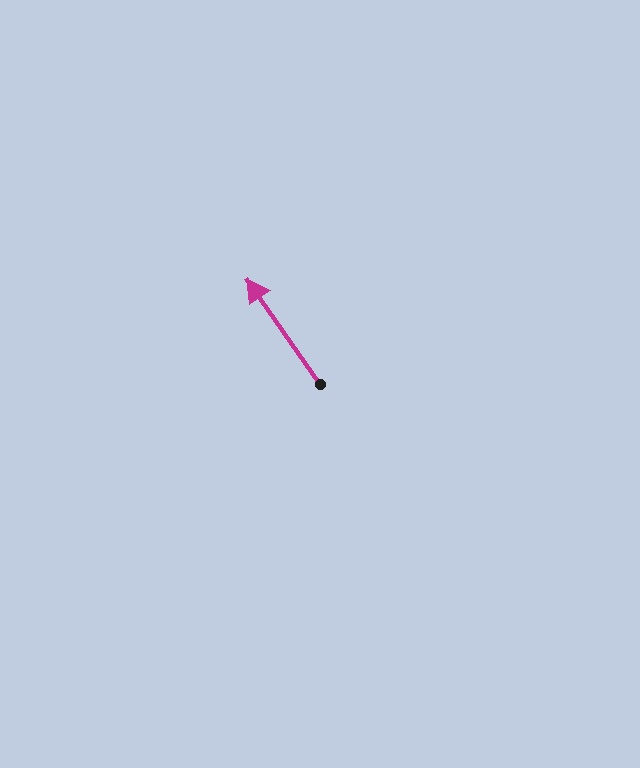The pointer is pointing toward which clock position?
Roughly 11 o'clock.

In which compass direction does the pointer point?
Northwest.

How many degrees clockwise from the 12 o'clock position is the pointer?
Approximately 325 degrees.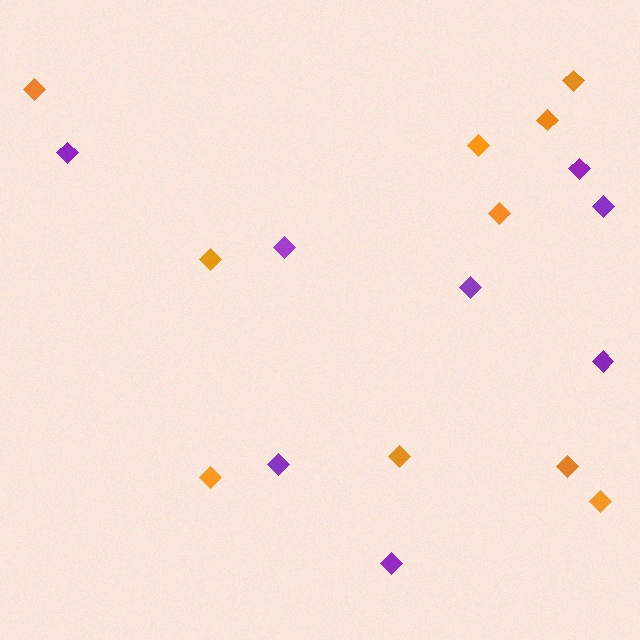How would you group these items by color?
There are 2 groups: one group of purple diamonds (8) and one group of orange diamonds (10).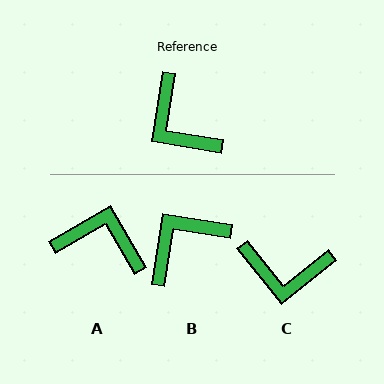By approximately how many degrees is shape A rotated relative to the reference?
Approximately 140 degrees clockwise.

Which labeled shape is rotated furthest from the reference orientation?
A, about 140 degrees away.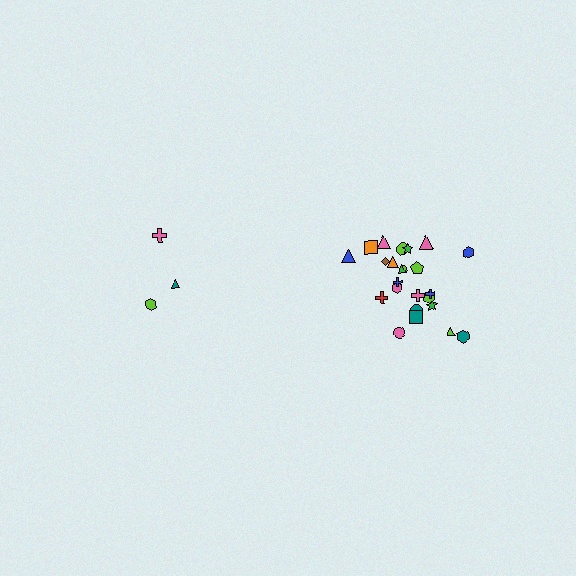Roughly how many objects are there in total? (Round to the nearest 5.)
Roughly 30 objects in total.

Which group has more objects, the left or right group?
The right group.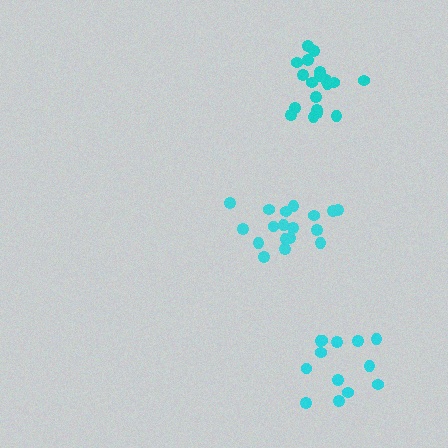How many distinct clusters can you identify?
There are 3 distinct clusters.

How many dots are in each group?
Group 1: 18 dots, Group 2: 13 dots, Group 3: 19 dots (50 total).